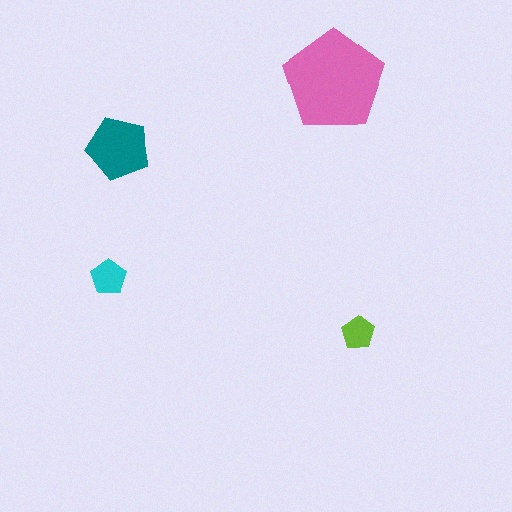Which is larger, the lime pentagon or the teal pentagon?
The teal one.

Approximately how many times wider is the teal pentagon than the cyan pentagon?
About 2 times wider.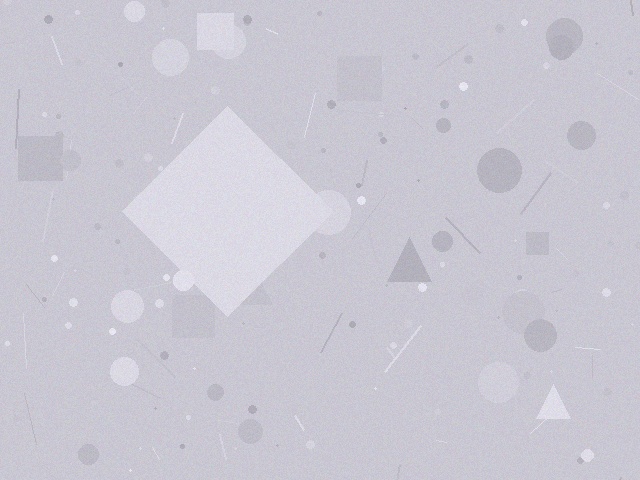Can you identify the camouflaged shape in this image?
The camouflaged shape is a diamond.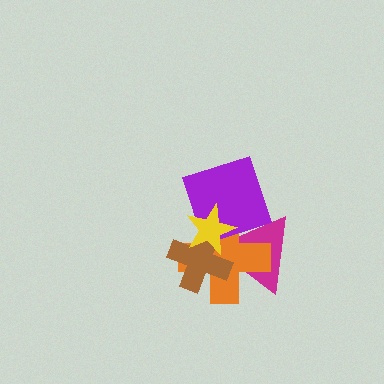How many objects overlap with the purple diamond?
4 objects overlap with the purple diamond.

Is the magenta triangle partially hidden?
Yes, it is partially covered by another shape.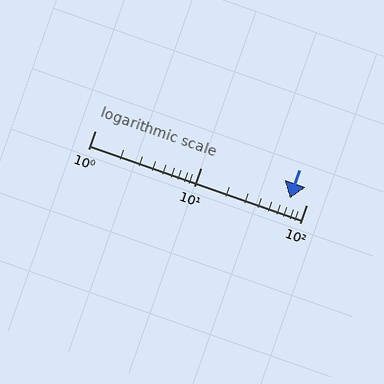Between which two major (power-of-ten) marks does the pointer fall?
The pointer is between 10 and 100.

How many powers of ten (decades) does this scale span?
The scale spans 2 decades, from 1 to 100.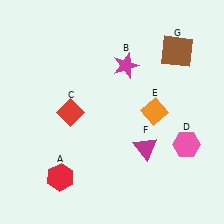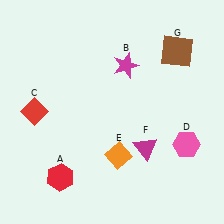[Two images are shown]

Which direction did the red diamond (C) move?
The red diamond (C) moved left.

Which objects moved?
The objects that moved are: the red diamond (C), the orange diamond (E).